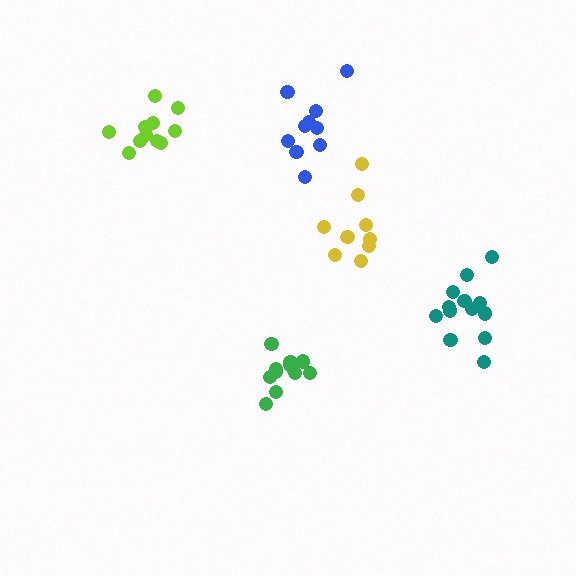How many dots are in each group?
Group 1: 12 dots, Group 2: 13 dots, Group 3: 10 dots, Group 4: 11 dots, Group 5: 9 dots (55 total).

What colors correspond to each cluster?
The clusters are colored: green, teal, blue, lime, yellow.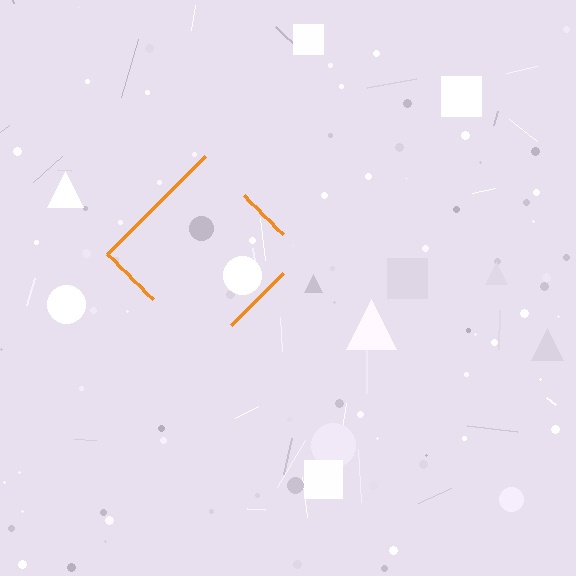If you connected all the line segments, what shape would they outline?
They would outline a diamond.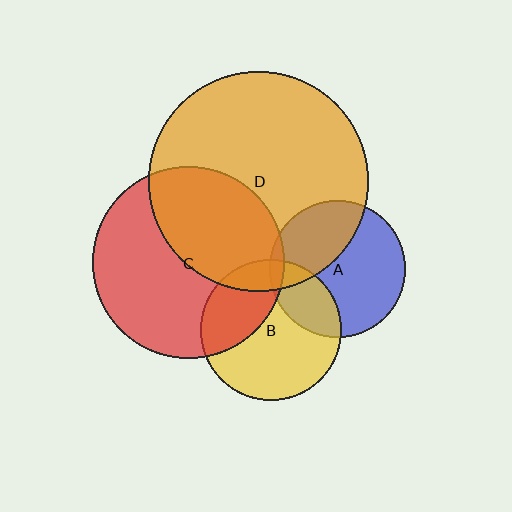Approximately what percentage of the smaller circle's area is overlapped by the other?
Approximately 40%.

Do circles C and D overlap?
Yes.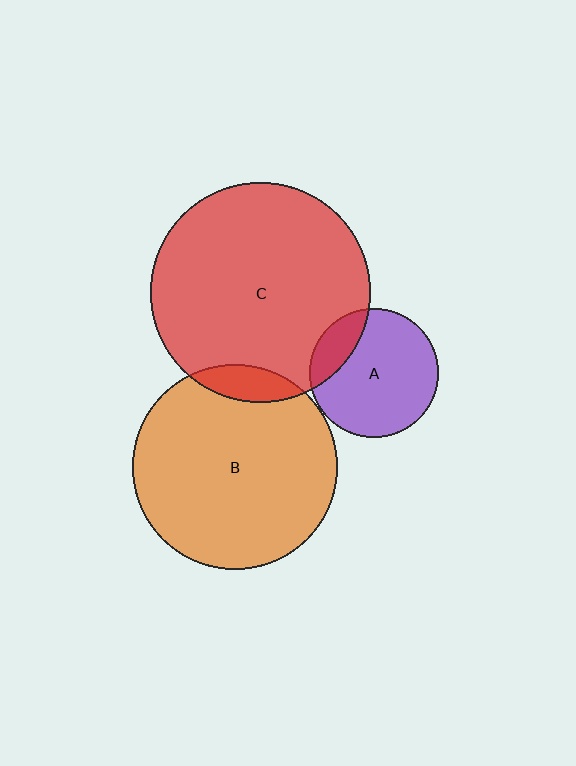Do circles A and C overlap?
Yes.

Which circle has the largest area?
Circle C (red).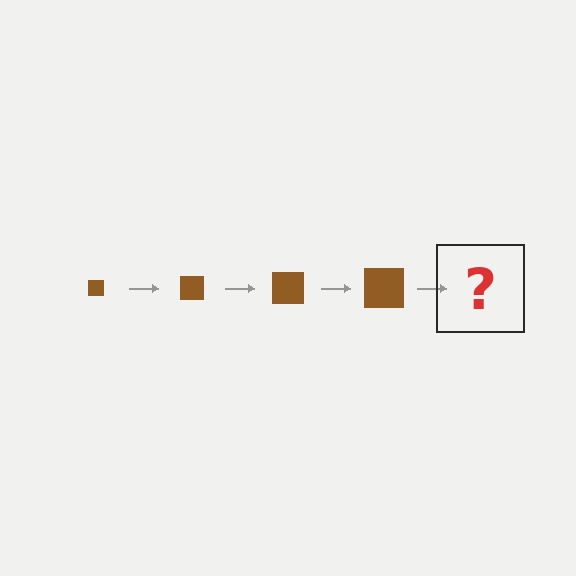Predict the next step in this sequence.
The next step is a brown square, larger than the previous one.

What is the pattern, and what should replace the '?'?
The pattern is that the square gets progressively larger each step. The '?' should be a brown square, larger than the previous one.